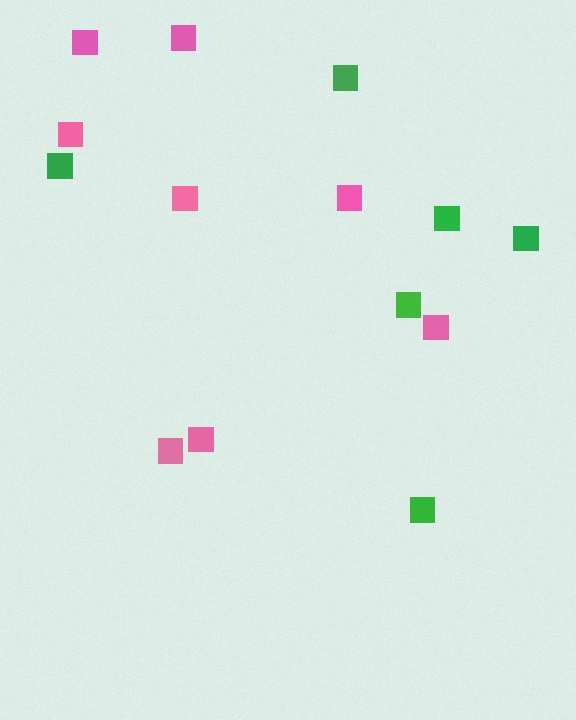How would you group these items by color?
There are 2 groups: one group of pink squares (8) and one group of green squares (6).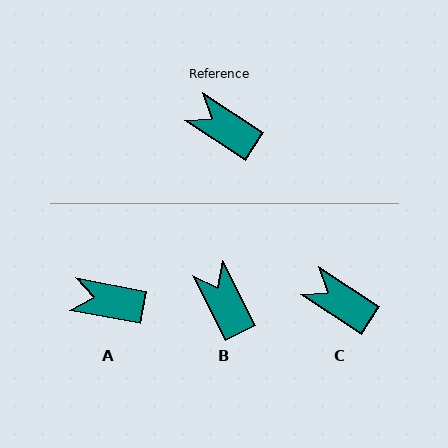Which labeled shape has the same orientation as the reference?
C.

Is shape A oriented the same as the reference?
No, it is off by about 23 degrees.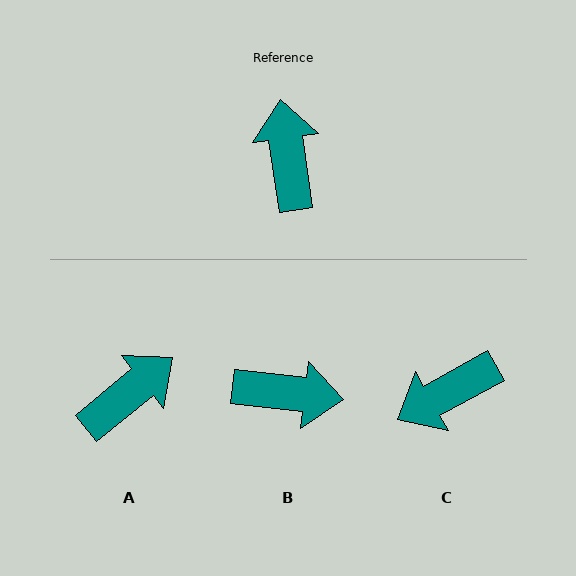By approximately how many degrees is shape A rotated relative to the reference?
Approximately 59 degrees clockwise.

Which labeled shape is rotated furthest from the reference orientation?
C, about 111 degrees away.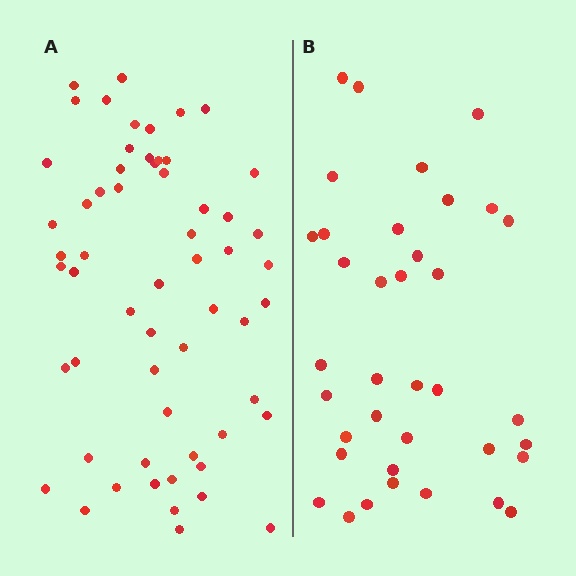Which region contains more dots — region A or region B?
Region A (the left region) has more dots.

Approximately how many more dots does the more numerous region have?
Region A has approximately 20 more dots than region B.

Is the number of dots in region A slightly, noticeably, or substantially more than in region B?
Region A has substantially more. The ratio is roughly 1.6 to 1.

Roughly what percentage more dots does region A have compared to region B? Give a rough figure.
About 60% more.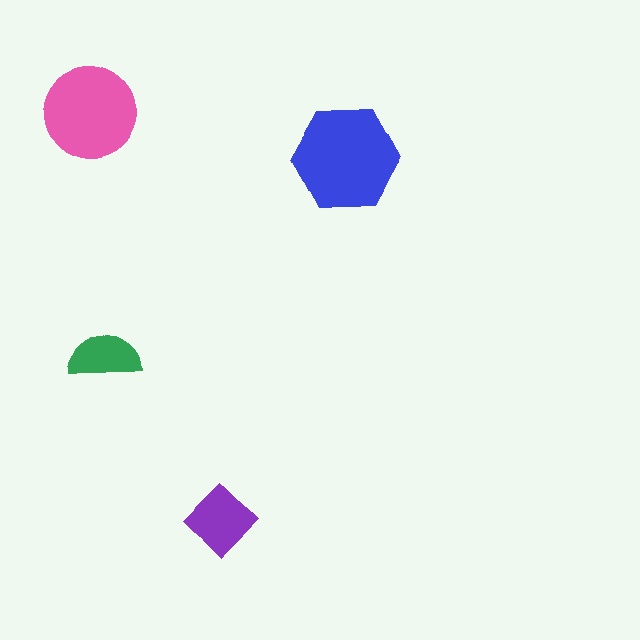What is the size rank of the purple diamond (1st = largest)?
3rd.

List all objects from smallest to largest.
The green semicircle, the purple diamond, the pink circle, the blue hexagon.